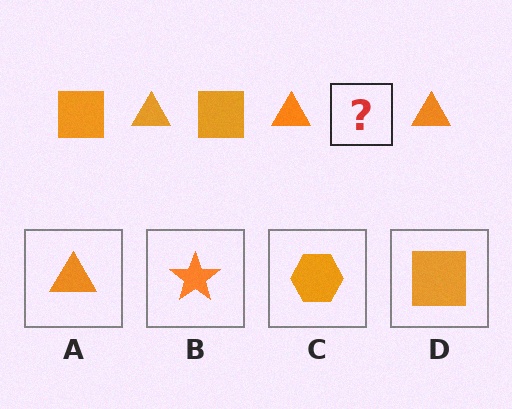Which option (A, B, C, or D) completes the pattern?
D.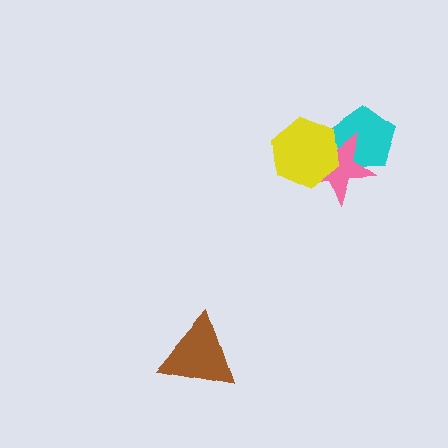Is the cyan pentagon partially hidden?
Yes, it is partially covered by another shape.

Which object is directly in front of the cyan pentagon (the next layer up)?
The pink star is directly in front of the cyan pentagon.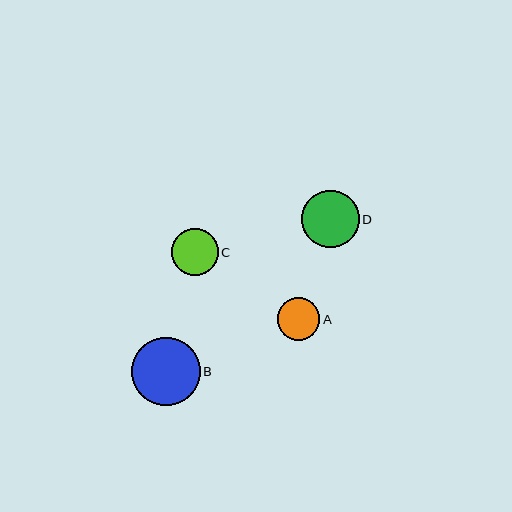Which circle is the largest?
Circle B is the largest with a size of approximately 69 pixels.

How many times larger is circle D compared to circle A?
Circle D is approximately 1.3 times the size of circle A.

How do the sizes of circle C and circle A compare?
Circle C and circle A are approximately the same size.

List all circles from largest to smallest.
From largest to smallest: B, D, C, A.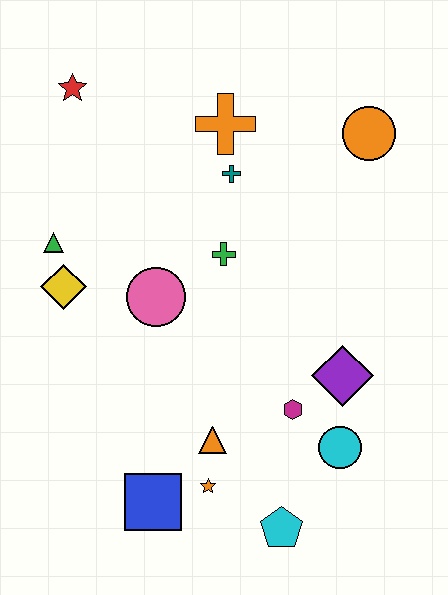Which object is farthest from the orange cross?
The cyan pentagon is farthest from the orange cross.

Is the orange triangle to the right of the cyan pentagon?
No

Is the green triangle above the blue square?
Yes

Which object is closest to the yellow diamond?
The green triangle is closest to the yellow diamond.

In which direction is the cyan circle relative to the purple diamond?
The cyan circle is below the purple diamond.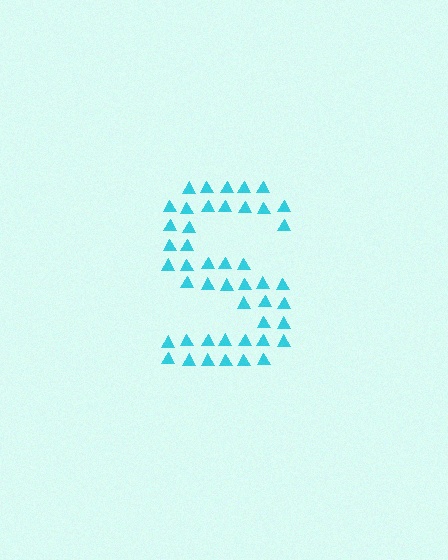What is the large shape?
The large shape is the letter S.